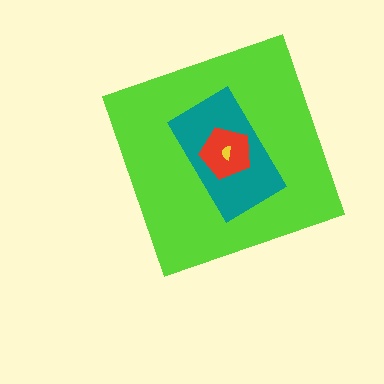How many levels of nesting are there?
4.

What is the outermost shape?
The lime diamond.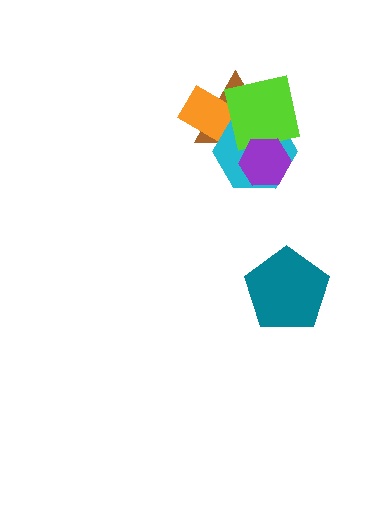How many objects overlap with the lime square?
4 objects overlap with the lime square.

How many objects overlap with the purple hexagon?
3 objects overlap with the purple hexagon.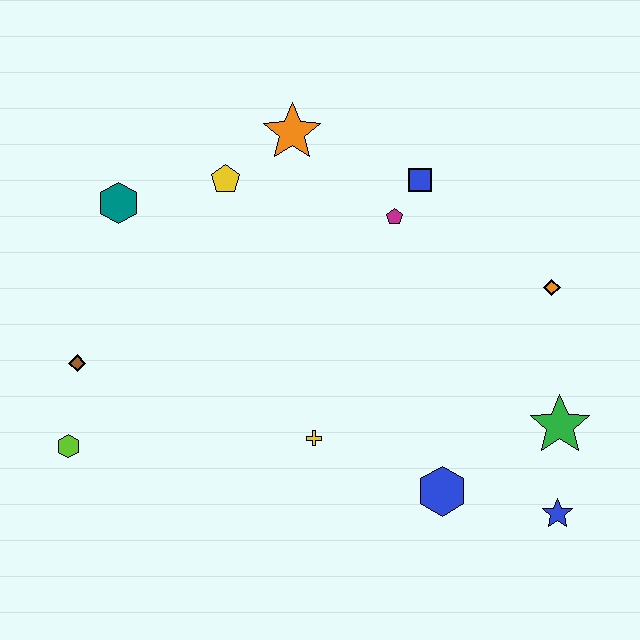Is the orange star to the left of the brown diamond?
No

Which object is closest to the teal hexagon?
The yellow pentagon is closest to the teal hexagon.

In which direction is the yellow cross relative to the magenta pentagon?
The yellow cross is below the magenta pentagon.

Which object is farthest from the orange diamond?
The lime hexagon is farthest from the orange diamond.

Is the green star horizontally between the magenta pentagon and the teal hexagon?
No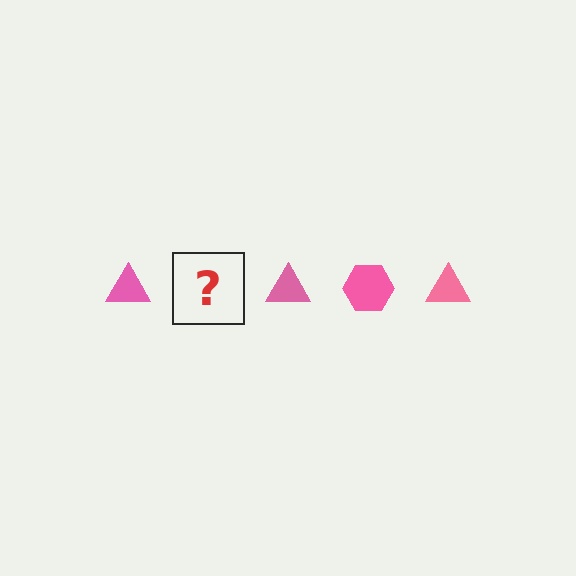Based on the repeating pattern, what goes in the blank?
The blank should be a pink hexagon.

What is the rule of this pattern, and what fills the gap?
The rule is that the pattern cycles through triangle, hexagon shapes in pink. The gap should be filled with a pink hexagon.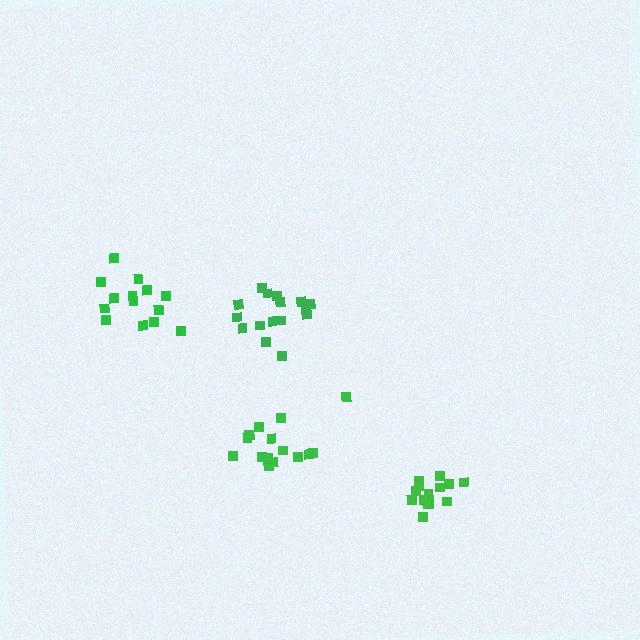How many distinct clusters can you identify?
There are 4 distinct clusters.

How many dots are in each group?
Group 1: 14 dots, Group 2: 15 dots, Group 3: 15 dots, Group 4: 16 dots (60 total).